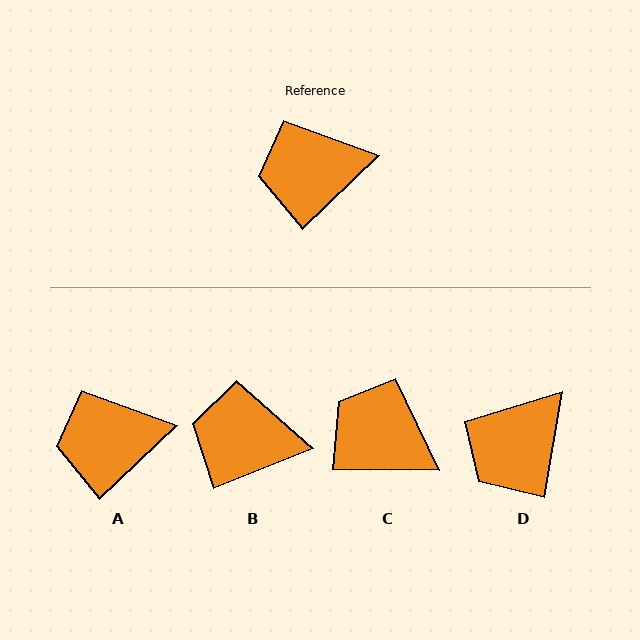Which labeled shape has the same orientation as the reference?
A.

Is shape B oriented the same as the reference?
No, it is off by about 21 degrees.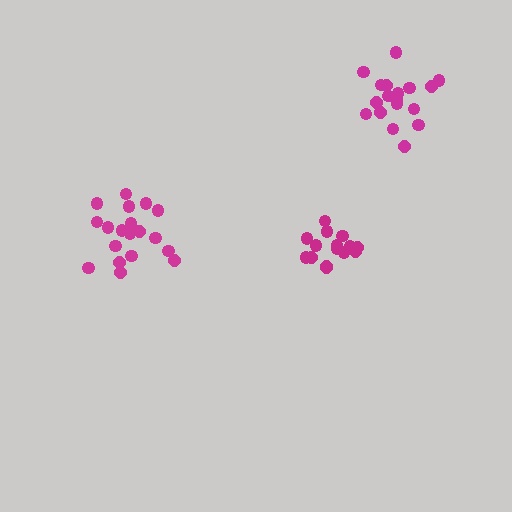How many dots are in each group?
Group 1: 15 dots, Group 2: 19 dots, Group 3: 18 dots (52 total).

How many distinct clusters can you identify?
There are 3 distinct clusters.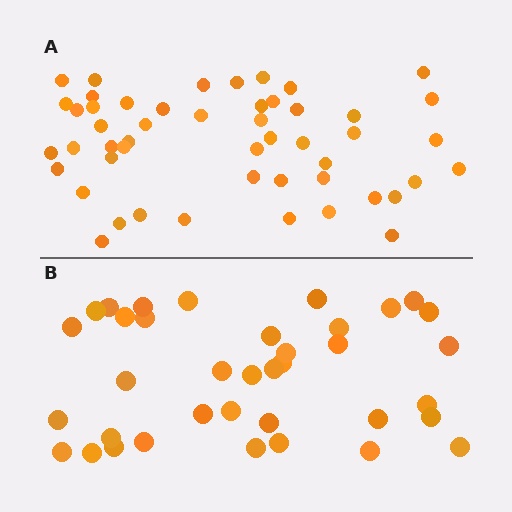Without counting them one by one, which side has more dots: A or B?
Region A (the top region) has more dots.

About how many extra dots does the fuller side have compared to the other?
Region A has approximately 15 more dots than region B.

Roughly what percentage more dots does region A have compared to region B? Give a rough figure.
About 35% more.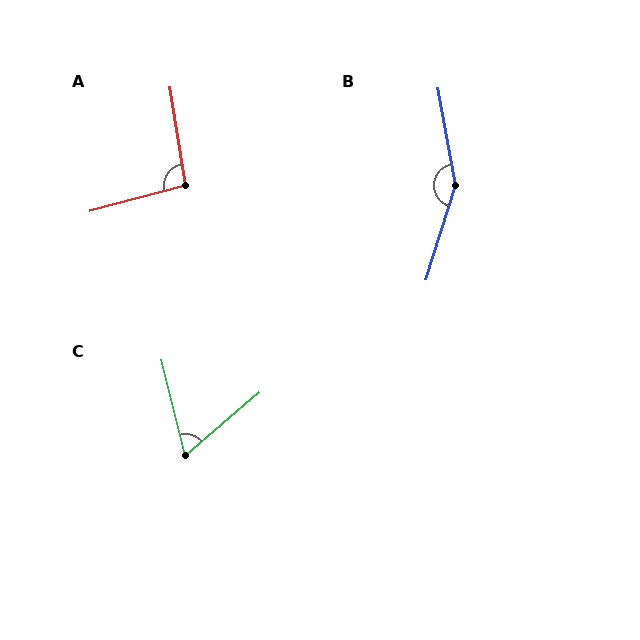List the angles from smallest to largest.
C (63°), A (96°), B (152°).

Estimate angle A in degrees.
Approximately 96 degrees.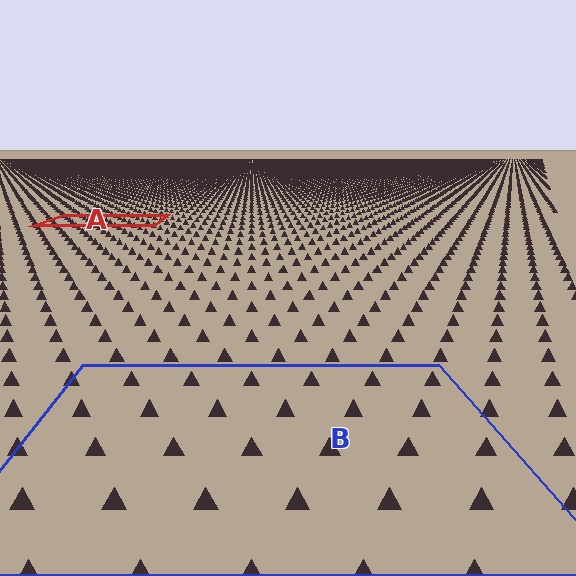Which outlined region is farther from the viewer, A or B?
Region A is farther from the viewer — the texture elements inside it appear smaller and more densely packed.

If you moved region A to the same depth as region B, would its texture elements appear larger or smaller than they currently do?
They would appear larger. At a closer depth, the same texture elements are projected at a bigger on-screen size.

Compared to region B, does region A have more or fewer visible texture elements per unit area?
Region A has more texture elements per unit area — they are packed more densely because it is farther away.